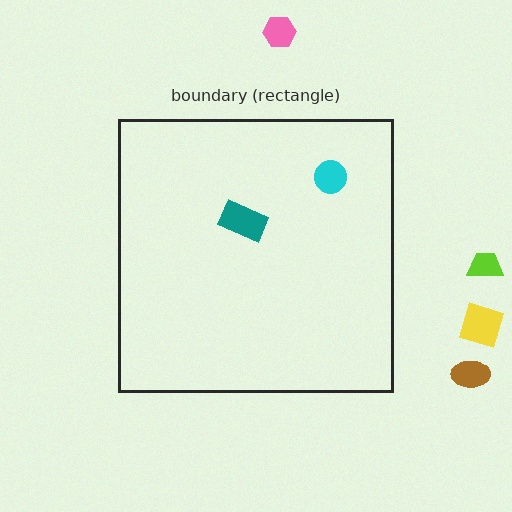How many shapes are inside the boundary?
2 inside, 4 outside.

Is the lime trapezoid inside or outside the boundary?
Outside.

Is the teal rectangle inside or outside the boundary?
Inside.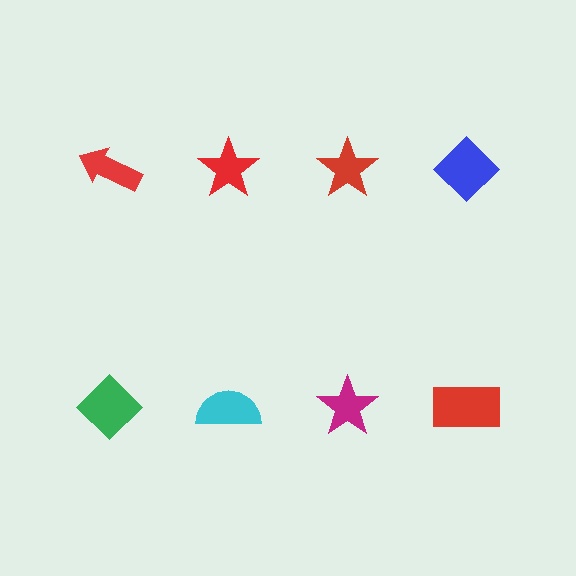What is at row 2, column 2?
A cyan semicircle.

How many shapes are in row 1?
4 shapes.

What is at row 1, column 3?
A red star.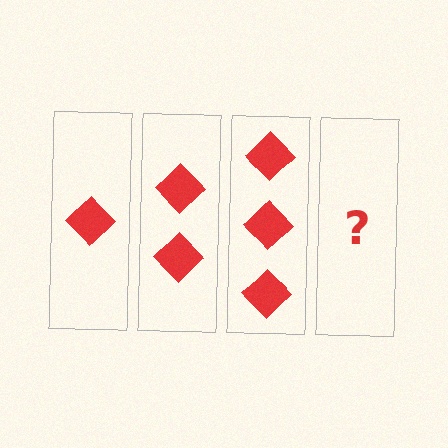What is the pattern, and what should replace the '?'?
The pattern is that each step adds one more diamond. The '?' should be 4 diamonds.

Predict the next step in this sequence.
The next step is 4 diamonds.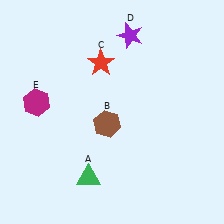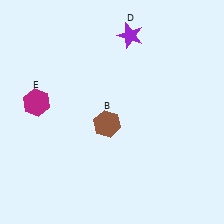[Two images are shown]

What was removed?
The green triangle (A), the red star (C) were removed in Image 2.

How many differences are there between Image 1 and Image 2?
There are 2 differences between the two images.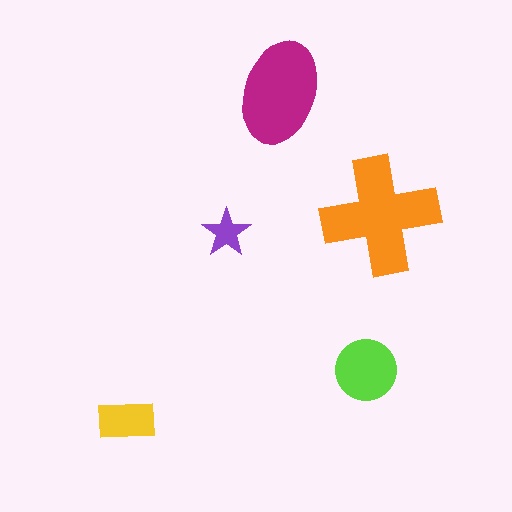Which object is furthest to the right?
The orange cross is rightmost.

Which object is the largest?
The orange cross.